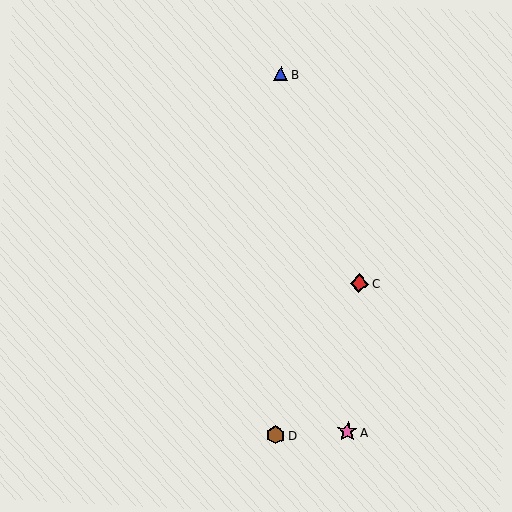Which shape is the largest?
The pink star (labeled A) is the largest.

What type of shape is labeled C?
Shape C is a red diamond.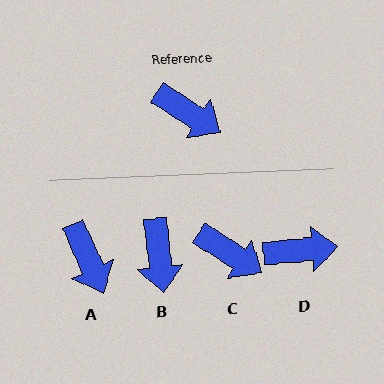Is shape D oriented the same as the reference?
No, it is off by about 38 degrees.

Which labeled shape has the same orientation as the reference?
C.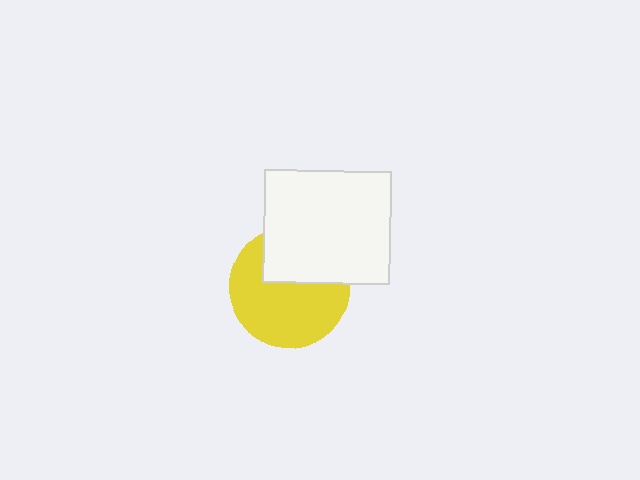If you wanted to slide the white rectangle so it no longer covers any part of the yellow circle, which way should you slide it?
Slide it up — that is the most direct way to separate the two shapes.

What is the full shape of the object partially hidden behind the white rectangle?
The partially hidden object is a yellow circle.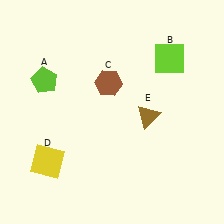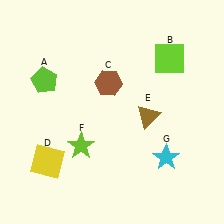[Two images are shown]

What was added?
A lime star (F), a cyan star (G) were added in Image 2.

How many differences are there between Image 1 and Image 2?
There are 2 differences between the two images.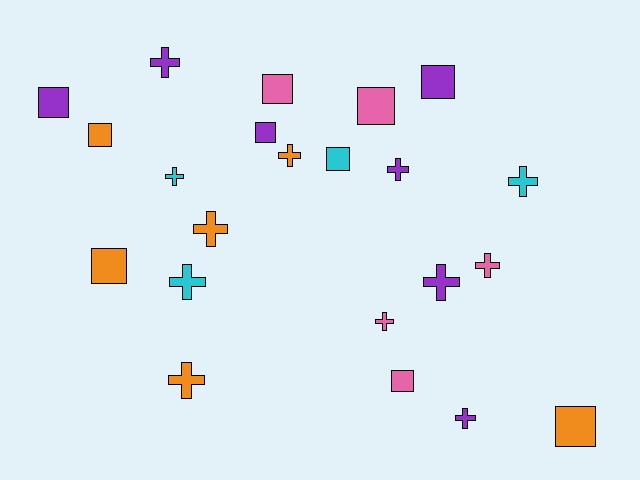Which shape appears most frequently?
Cross, with 12 objects.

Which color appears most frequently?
Purple, with 7 objects.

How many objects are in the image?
There are 22 objects.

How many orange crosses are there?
There are 3 orange crosses.